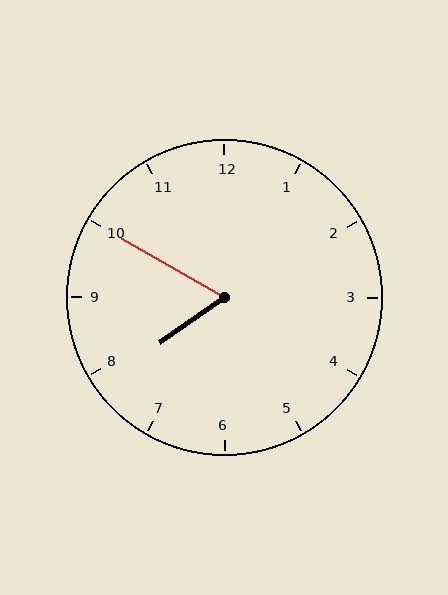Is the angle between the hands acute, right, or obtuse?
It is acute.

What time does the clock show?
7:50.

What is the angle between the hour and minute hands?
Approximately 65 degrees.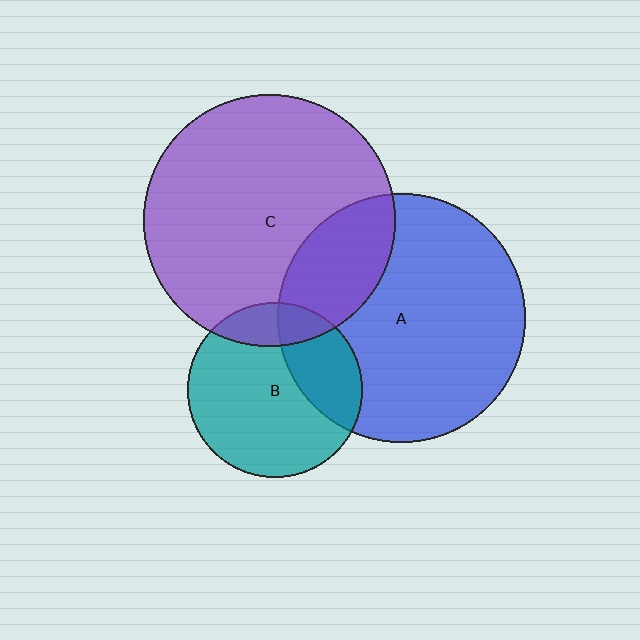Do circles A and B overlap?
Yes.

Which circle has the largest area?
Circle C (purple).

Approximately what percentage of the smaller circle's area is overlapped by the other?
Approximately 30%.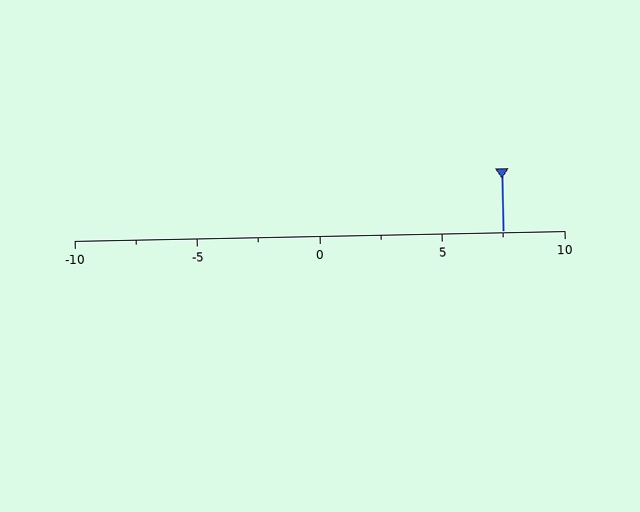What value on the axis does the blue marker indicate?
The marker indicates approximately 7.5.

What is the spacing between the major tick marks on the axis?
The major ticks are spaced 5 apart.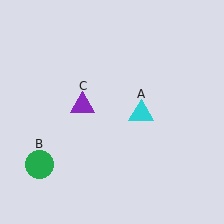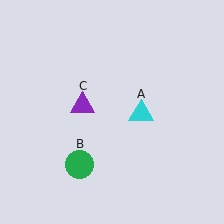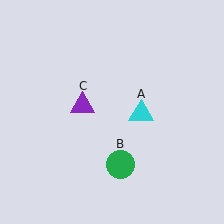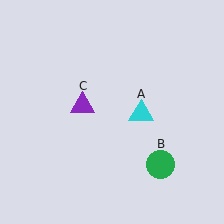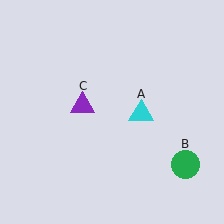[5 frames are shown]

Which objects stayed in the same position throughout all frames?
Cyan triangle (object A) and purple triangle (object C) remained stationary.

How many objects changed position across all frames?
1 object changed position: green circle (object B).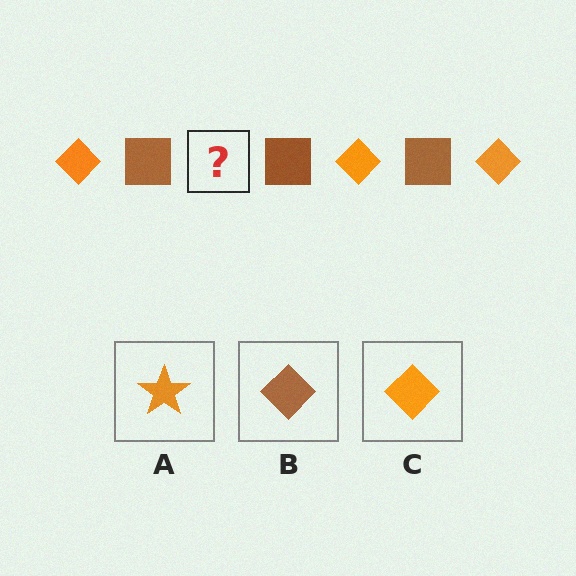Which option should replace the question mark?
Option C.